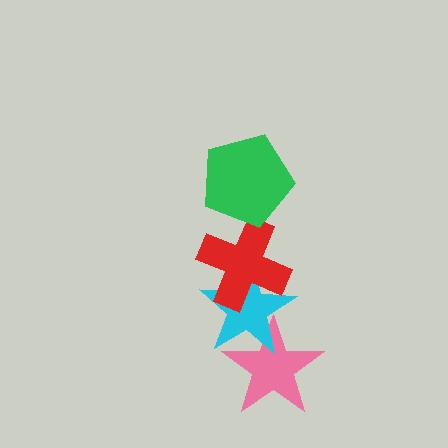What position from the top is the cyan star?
The cyan star is 3rd from the top.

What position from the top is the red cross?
The red cross is 2nd from the top.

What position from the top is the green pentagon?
The green pentagon is 1st from the top.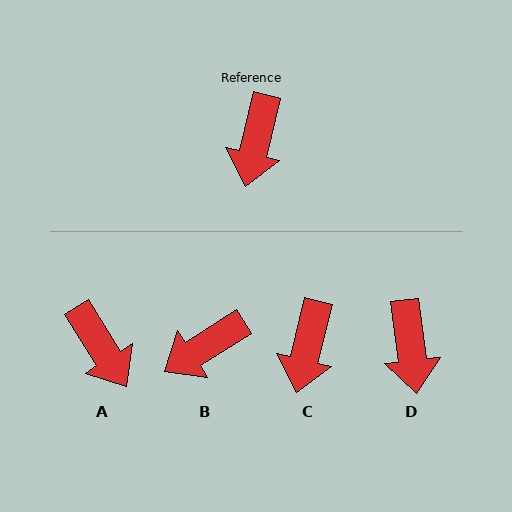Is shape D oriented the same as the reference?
No, it is off by about 21 degrees.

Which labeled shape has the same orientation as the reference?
C.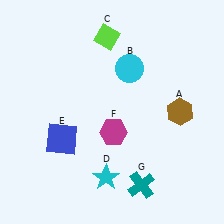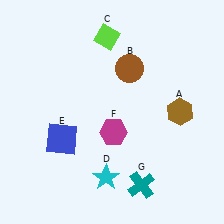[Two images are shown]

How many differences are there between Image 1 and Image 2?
There is 1 difference between the two images.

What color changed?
The circle (B) changed from cyan in Image 1 to brown in Image 2.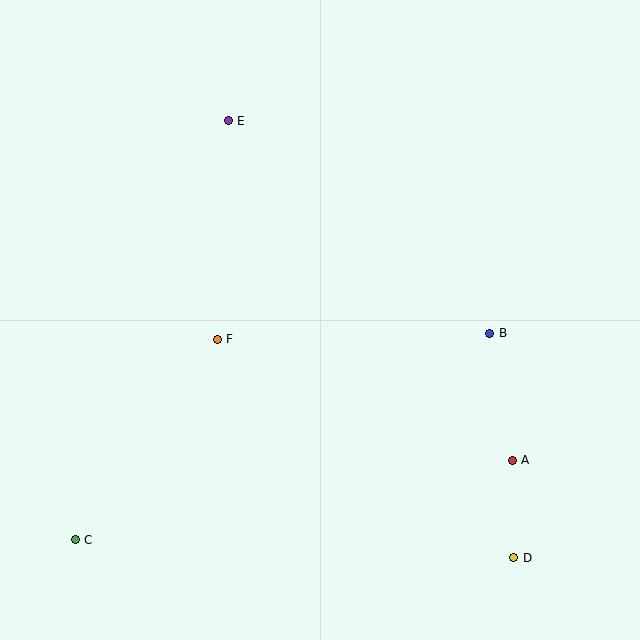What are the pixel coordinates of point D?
Point D is at (514, 558).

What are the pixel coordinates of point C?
Point C is at (75, 540).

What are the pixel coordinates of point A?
Point A is at (512, 460).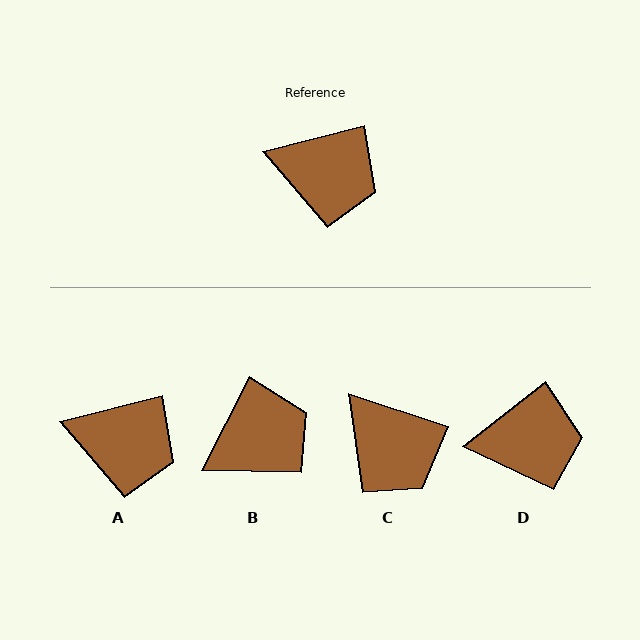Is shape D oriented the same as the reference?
No, it is off by about 24 degrees.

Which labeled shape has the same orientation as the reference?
A.